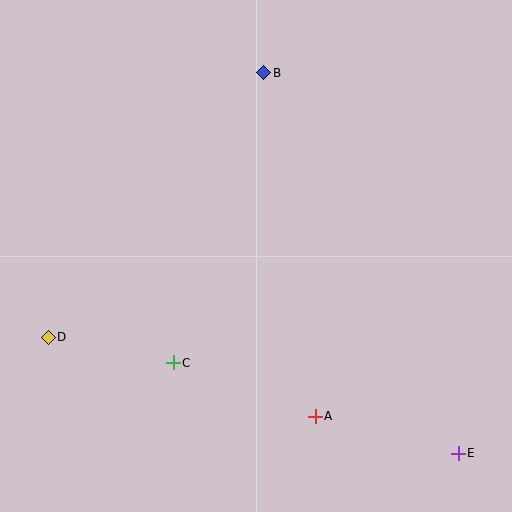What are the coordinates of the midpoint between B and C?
The midpoint between B and C is at (218, 218).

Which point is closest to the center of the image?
Point C at (173, 363) is closest to the center.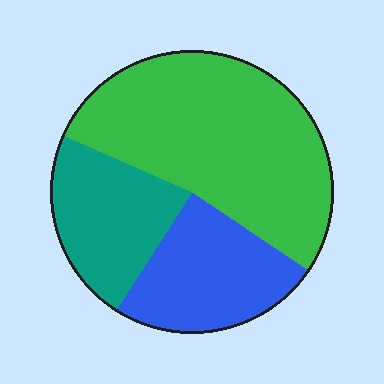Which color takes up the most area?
Green, at roughly 55%.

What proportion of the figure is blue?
Blue covers around 25% of the figure.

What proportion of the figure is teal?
Teal takes up about one quarter (1/4) of the figure.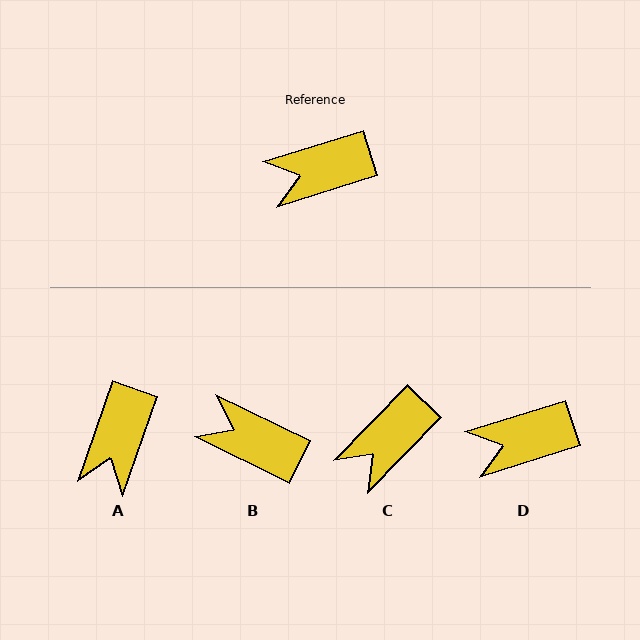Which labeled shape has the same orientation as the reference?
D.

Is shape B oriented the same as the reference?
No, it is off by about 43 degrees.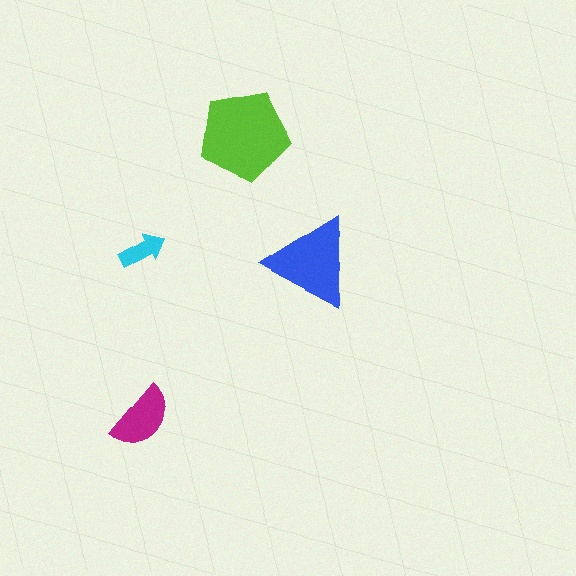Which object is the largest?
The lime pentagon.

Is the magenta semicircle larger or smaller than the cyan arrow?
Larger.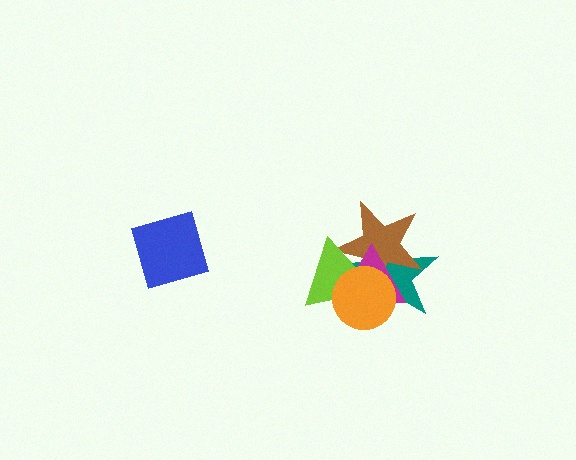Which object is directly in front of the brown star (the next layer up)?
The magenta triangle is directly in front of the brown star.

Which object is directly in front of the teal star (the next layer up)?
The brown star is directly in front of the teal star.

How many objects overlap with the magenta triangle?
4 objects overlap with the magenta triangle.